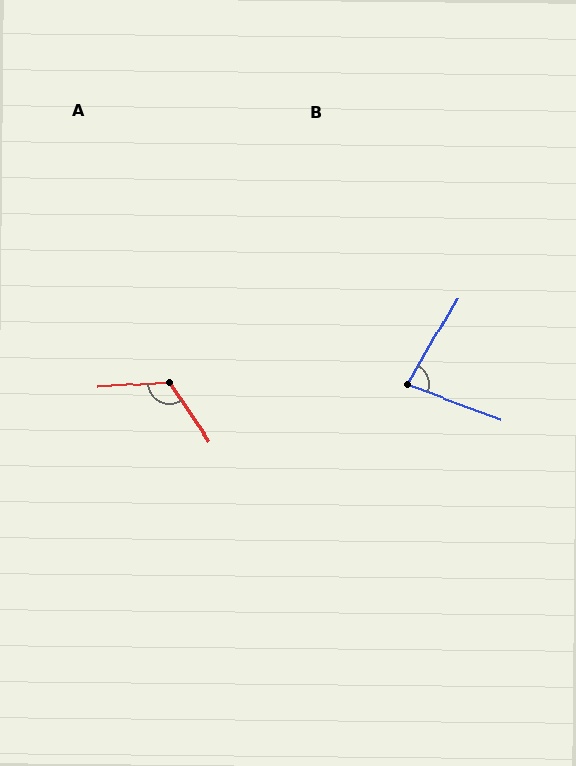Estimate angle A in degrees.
Approximately 120 degrees.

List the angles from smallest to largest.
B (80°), A (120°).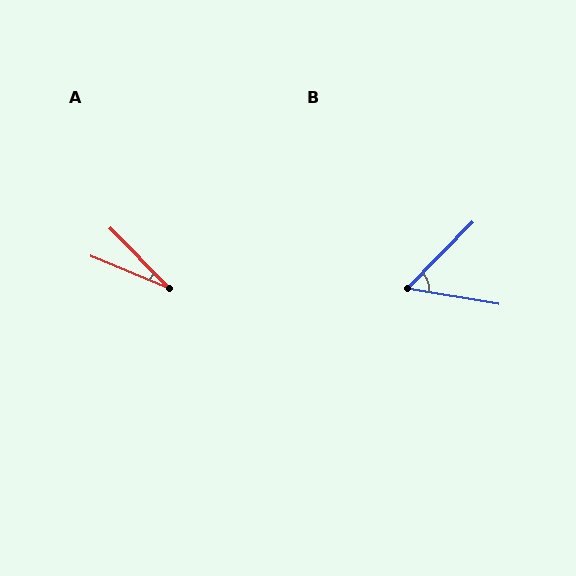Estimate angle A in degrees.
Approximately 23 degrees.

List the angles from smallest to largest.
A (23°), B (55°).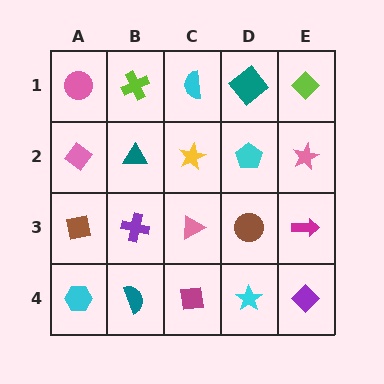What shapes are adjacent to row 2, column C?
A cyan semicircle (row 1, column C), a pink triangle (row 3, column C), a teal triangle (row 2, column B), a cyan pentagon (row 2, column D).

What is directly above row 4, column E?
A magenta arrow.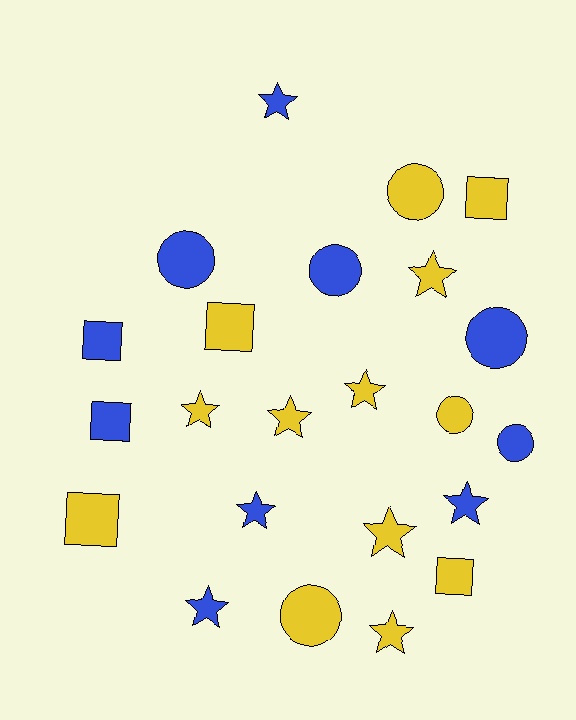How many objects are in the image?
There are 23 objects.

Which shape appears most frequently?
Star, with 10 objects.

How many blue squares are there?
There are 2 blue squares.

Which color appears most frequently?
Yellow, with 13 objects.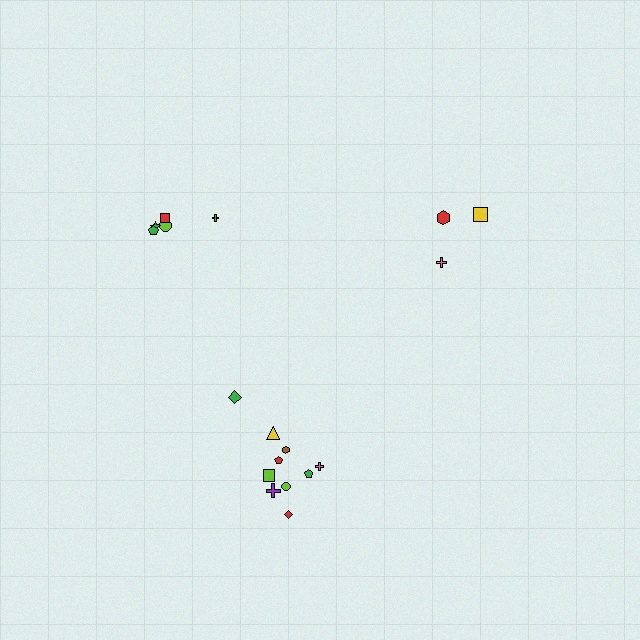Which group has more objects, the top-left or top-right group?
The top-left group.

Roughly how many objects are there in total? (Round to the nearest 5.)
Roughly 20 objects in total.